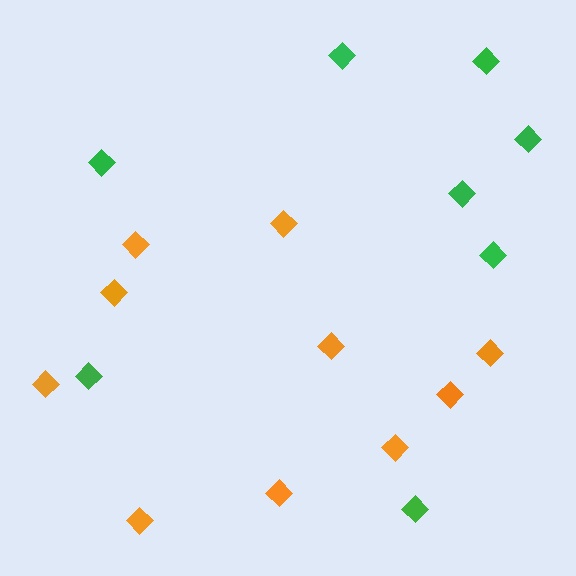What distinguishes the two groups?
There are 2 groups: one group of orange diamonds (10) and one group of green diamonds (8).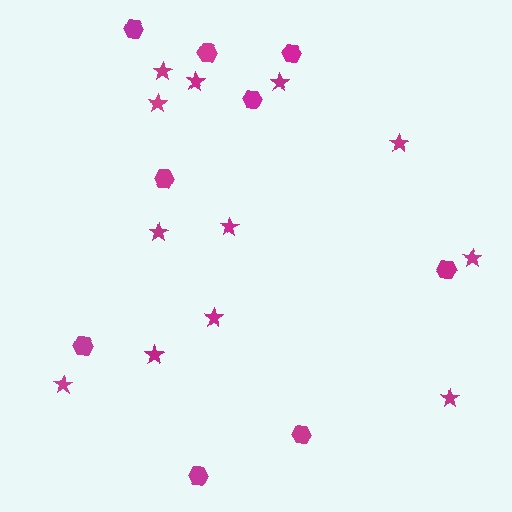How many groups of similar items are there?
There are 2 groups: one group of stars (12) and one group of hexagons (9).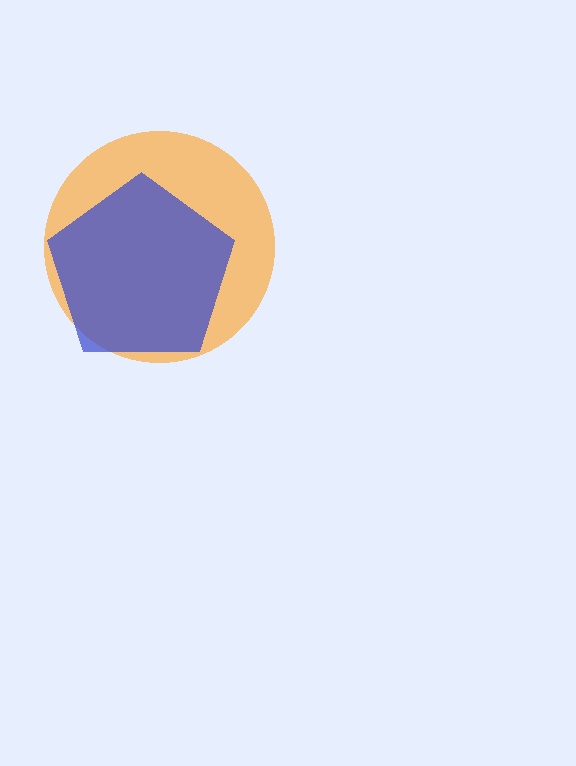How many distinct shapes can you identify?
There are 2 distinct shapes: an orange circle, a blue pentagon.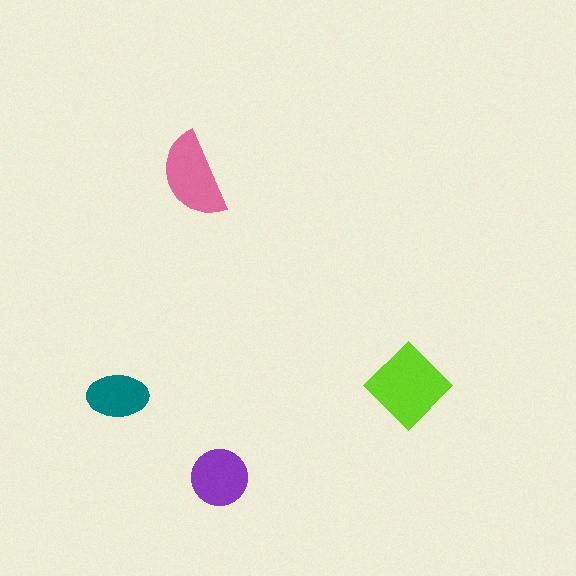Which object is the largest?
The lime diamond.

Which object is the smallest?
The teal ellipse.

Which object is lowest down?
The purple circle is bottommost.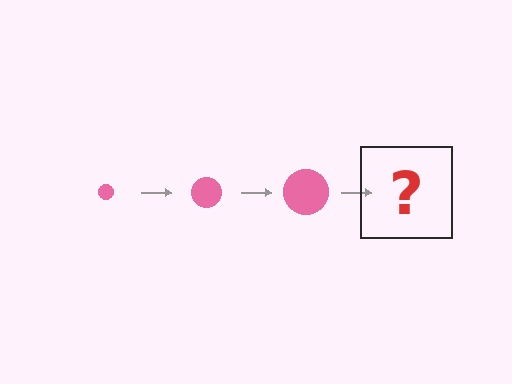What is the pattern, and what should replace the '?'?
The pattern is that the circle gets progressively larger each step. The '?' should be a pink circle, larger than the previous one.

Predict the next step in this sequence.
The next step is a pink circle, larger than the previous one.